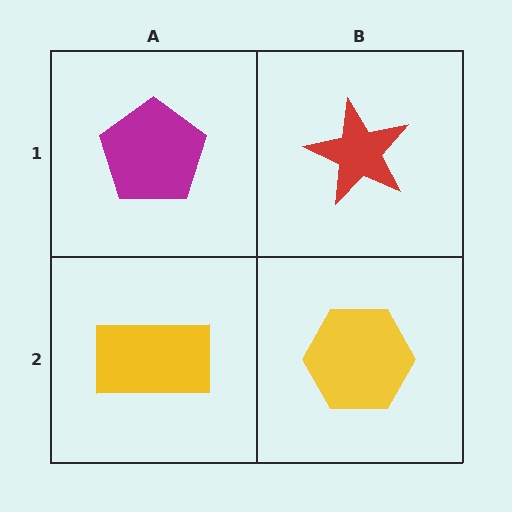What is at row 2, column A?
A yellow rectangle.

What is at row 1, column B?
A red star.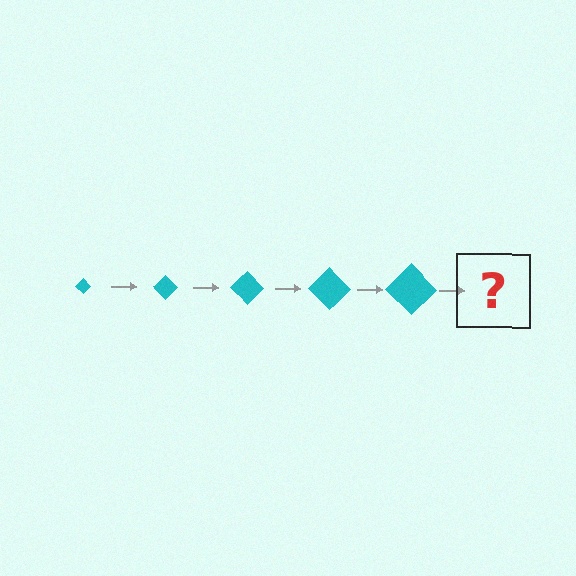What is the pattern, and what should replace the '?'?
The pattern is that the diamond gets progressively larger each step. The '?' should be a cyan diamond, larger than the previous one.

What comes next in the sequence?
The next element should be a cyan diamond, larger than the previous one.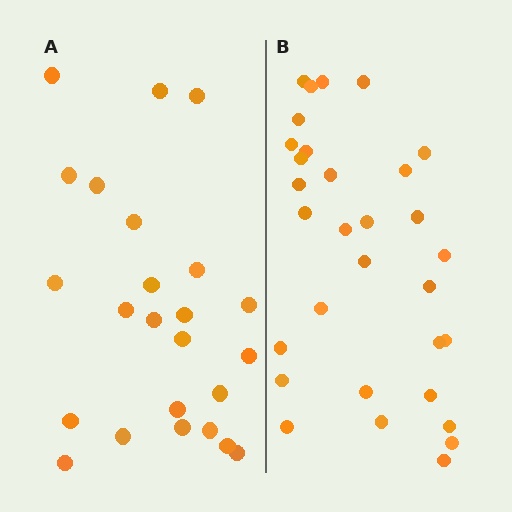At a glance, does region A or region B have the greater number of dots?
Region B (the right region) has more dots.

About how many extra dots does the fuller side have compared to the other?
Region B has roughly 8 or so more dots than region A.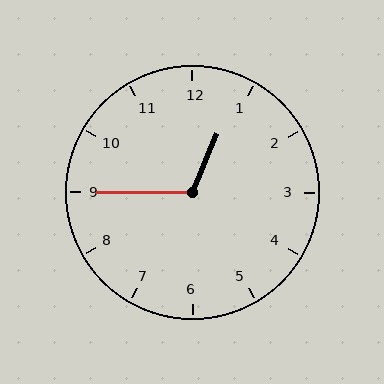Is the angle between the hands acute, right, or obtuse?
It is obtuse.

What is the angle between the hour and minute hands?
Approximately 112 degrees.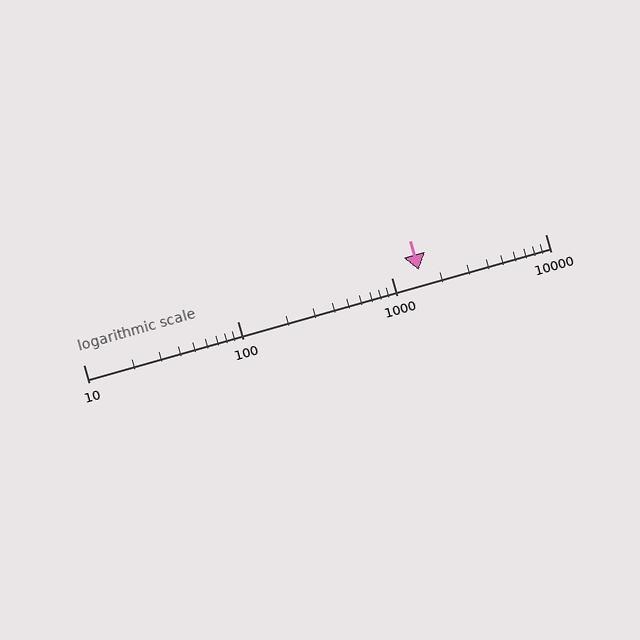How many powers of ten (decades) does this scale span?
The scale spans 3 decades, from 10 to 10000.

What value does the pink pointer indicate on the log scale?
The pointer indicates approximately 1500.